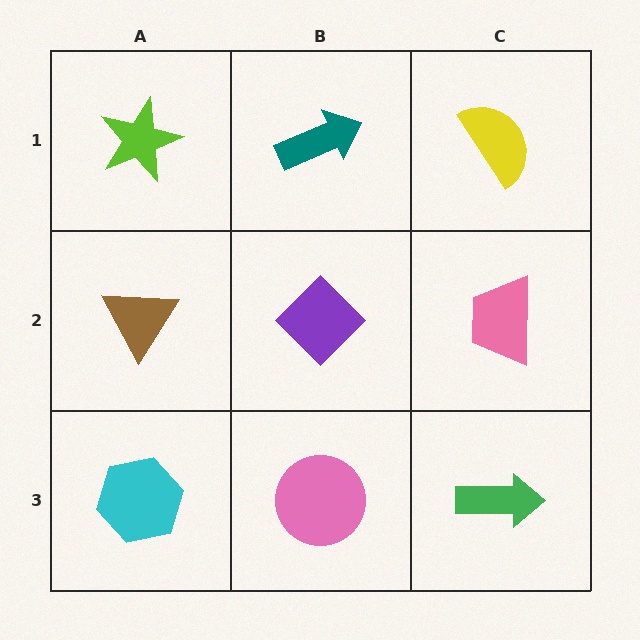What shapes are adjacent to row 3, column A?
A brown triangle (row 2, column A), a pink circle (row 3, column B).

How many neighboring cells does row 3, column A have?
2.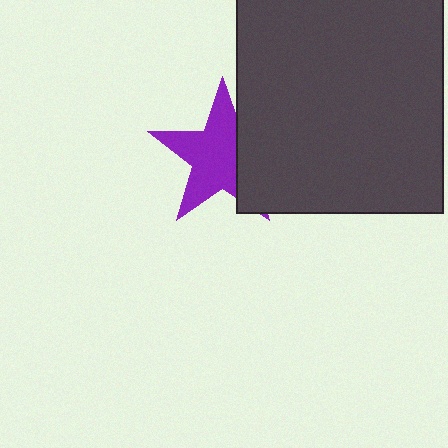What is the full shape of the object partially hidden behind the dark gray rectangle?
The partially hidden object is a purple star.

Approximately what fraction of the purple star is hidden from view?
Roughly 33% of the purple star is hidden behind the dark gray rectangle.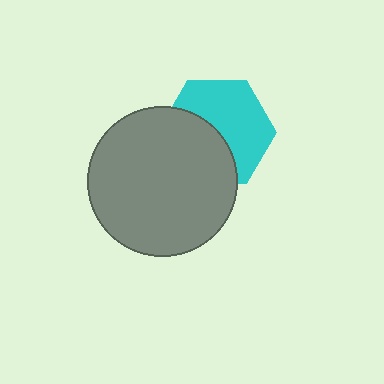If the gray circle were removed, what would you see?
You would see the complete cyan hexagon.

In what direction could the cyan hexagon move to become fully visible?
The cyan hexagon could move toward the upper-right. That would shift it out from behind the gray circle entirely.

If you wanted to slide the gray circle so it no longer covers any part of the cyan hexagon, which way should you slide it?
Slide it toward the lower-left — that is the most direct way to separate the two shapes.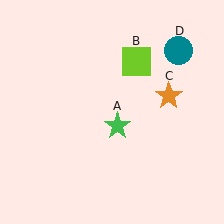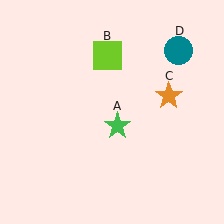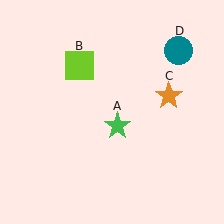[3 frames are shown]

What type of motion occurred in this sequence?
The lime square (object B) rotated counterclockwise around the center of the scene.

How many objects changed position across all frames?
1 object changed position: lime square (object B).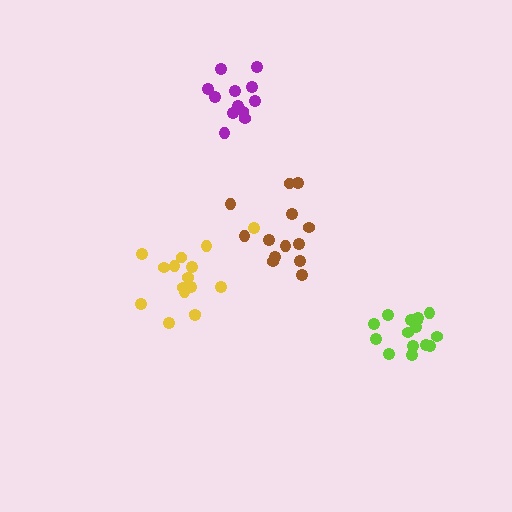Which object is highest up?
The purple cluster is topmost.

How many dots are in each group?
Group 1: 17 dots, Group 2: 13 dots, Group 3: 12 dots, Group 4: 15 dots (57 total).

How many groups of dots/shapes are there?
There are 4 groups.